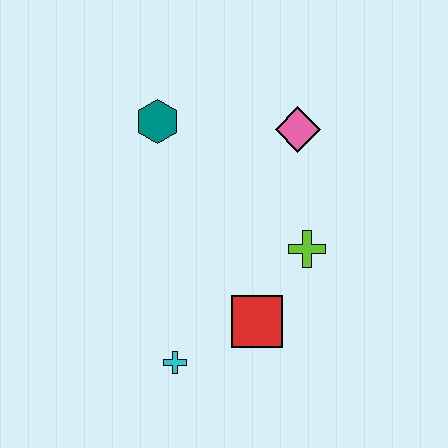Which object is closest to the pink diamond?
The lime cross is closest to the pink diamond.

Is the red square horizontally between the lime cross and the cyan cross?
Yes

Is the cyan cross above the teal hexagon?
No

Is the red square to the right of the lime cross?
No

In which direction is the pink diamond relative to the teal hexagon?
The pink diamond is to the right of the teal hexagon.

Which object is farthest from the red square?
The teal hexagon is farthest from the red square.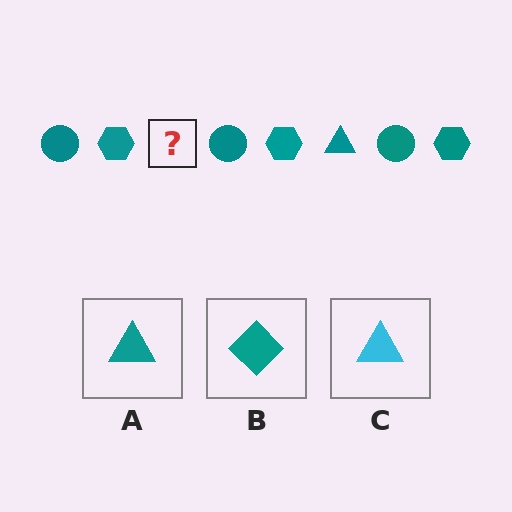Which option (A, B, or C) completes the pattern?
A.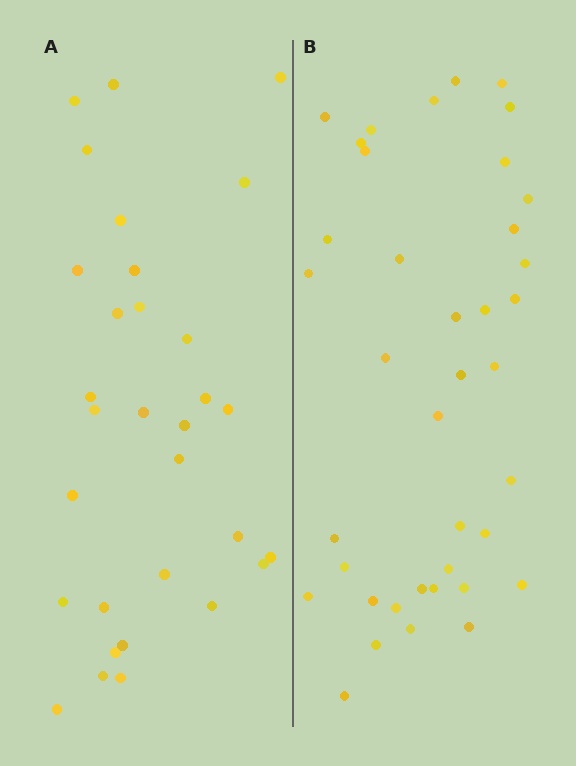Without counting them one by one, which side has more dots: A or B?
Region B (the right region) has more dots.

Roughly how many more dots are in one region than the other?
Region B has roughly 8 or so more dots than region A.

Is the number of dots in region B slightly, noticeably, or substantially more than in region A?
Region B has noticeably more, but not dramatically so. The ratio is roughly 1.3 to 1.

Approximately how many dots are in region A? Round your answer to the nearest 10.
About 30 dots. (The exact count is 31, which rounds to 30.)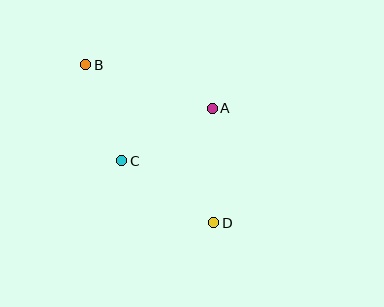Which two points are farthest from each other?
Points B and D are farthest from each other.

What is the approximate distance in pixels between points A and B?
The distance between A and B is approximately 134 pixels.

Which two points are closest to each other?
Points B and C are closest to each other.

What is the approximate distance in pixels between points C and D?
The distance between C and D is approximately 111 pixels.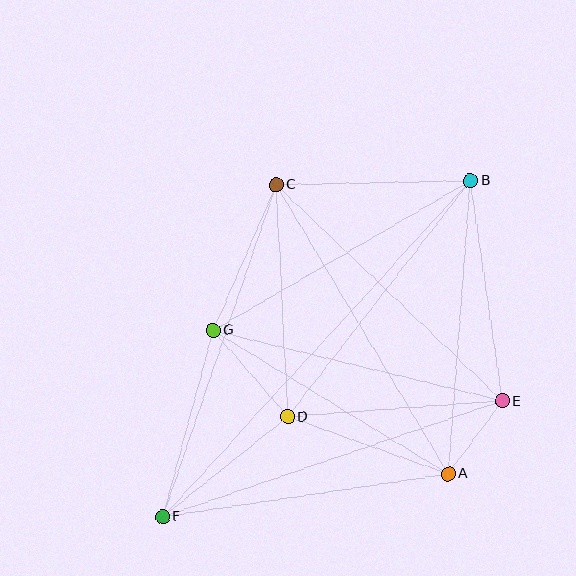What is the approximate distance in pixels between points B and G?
The distance between B and G is approximately 298 pixels.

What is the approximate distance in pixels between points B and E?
The distance between B and E is approximately 223 pixels.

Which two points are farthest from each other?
Points B and F are farthest from each other.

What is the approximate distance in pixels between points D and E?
The distance between D and E is approximately 215 pixels.